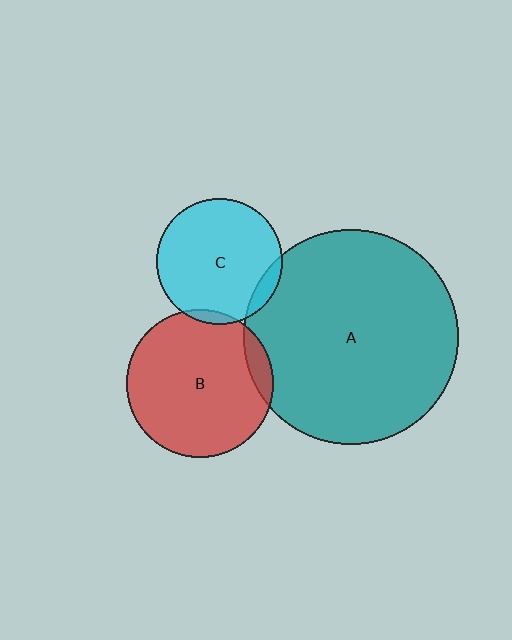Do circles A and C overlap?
Yes.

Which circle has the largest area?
Circle A (teal).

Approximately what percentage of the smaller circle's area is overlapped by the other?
Approximately 10%.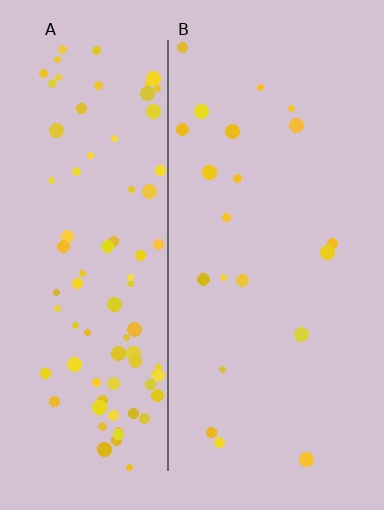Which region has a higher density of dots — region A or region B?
A (the left).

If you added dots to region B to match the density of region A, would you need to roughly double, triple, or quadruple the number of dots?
Approximately quadruple.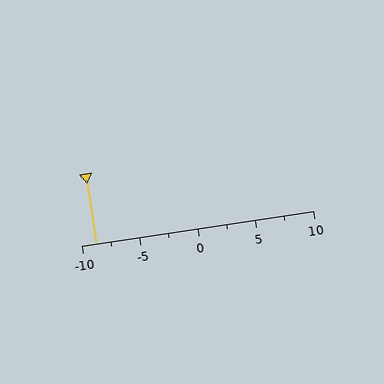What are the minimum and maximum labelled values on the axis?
The axis runs from -10 to 10.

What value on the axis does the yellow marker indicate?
The marker indicates approximately -8.8.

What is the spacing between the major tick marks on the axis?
The major ticks are spaced 5 apart.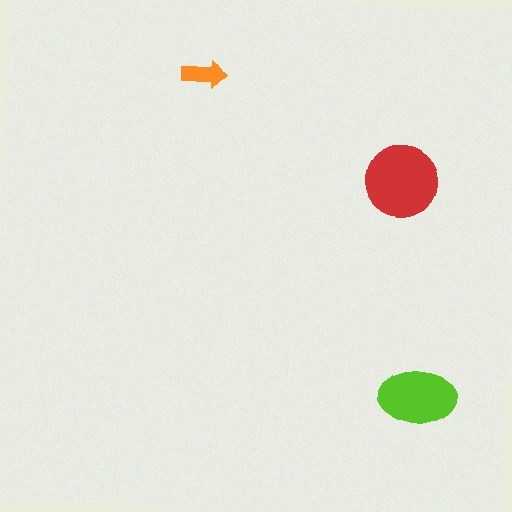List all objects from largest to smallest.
The red circle, the lime ellipse, the orange arrow.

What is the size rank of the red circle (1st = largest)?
1st.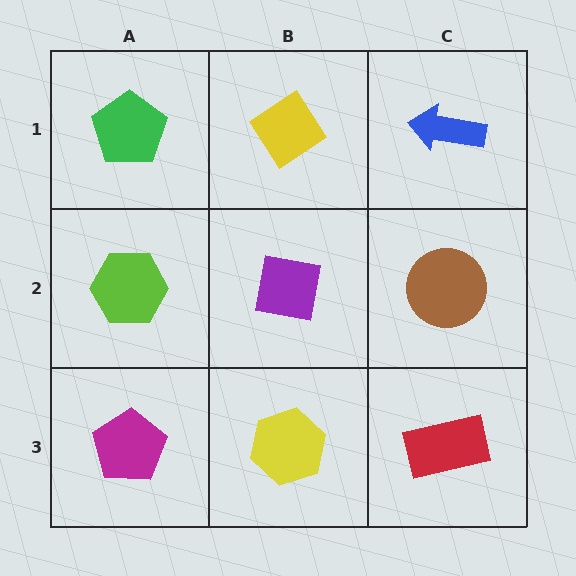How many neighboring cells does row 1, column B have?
3.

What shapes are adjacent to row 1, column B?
A purple square (row 2, column B), a green pentagon (row 1, column A), a blue arrow (row 1, column C).